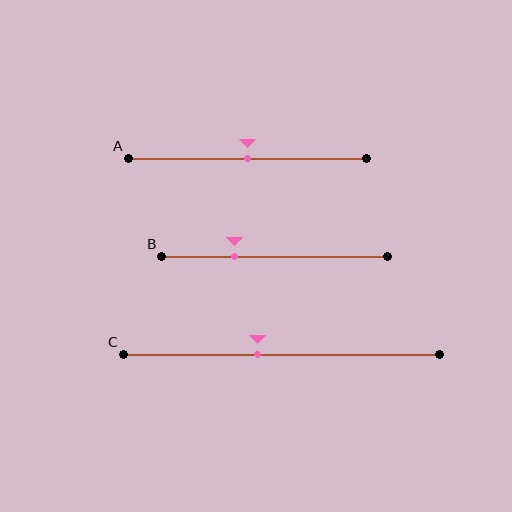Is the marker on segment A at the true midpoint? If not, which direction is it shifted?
Yes, the marker on segment A is at the true midpoint.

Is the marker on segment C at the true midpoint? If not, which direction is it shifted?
No, the marker on segment C is shifted to the left by about 7% of the segment length.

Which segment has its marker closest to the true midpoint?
Segment A has its marker closest to the true midpoint.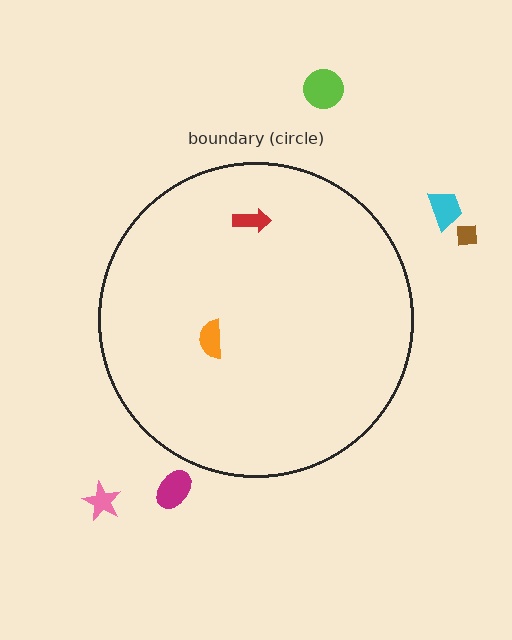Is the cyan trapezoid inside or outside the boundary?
Outside.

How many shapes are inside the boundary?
2 inside, 5 outside.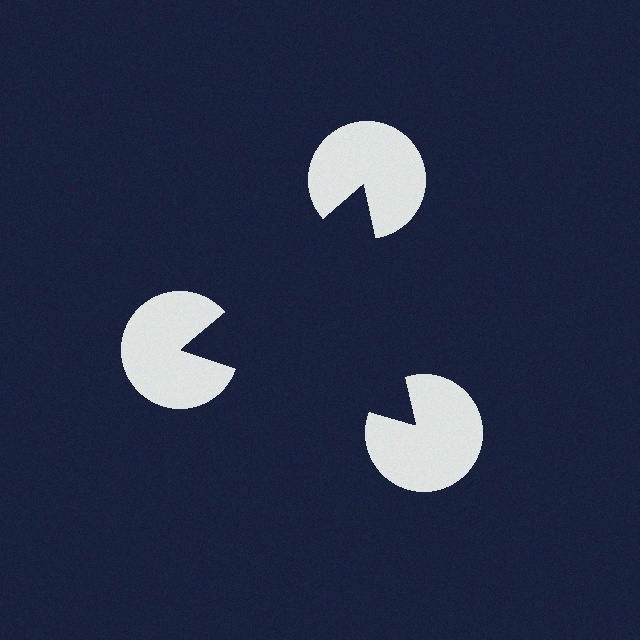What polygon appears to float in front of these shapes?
An illusory triangle — its edges are inferred from the aligned wedge cuts in the pac-man discs, not physically drawn.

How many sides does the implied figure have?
3 sides.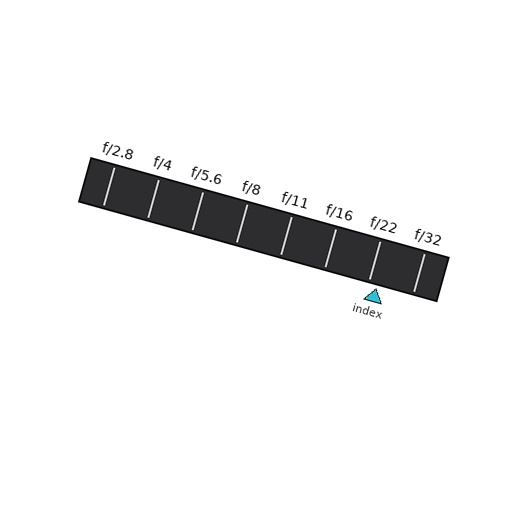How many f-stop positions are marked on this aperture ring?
There are 8 f-stop positions marked.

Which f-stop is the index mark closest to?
The index mark is closest to f/22.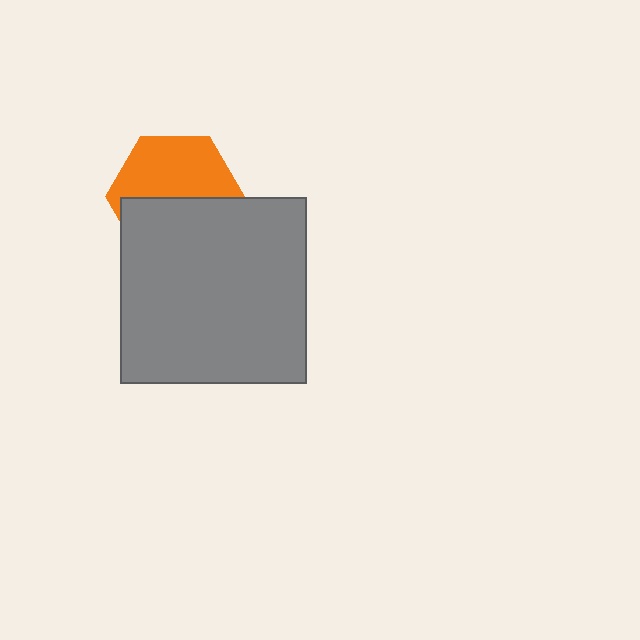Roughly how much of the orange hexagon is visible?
About half of it is visible (roughly 52%).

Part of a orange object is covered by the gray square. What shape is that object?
It is a hexagon.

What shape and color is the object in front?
The object in front is a gray square.